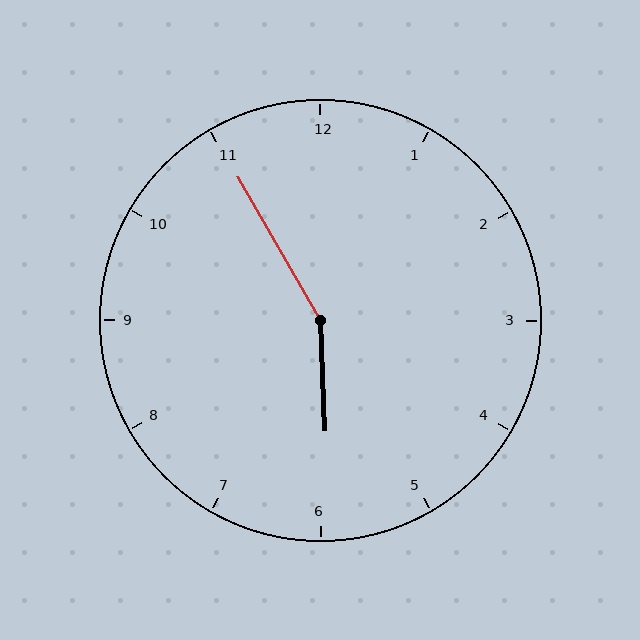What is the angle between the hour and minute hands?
Approximately 152 degrees.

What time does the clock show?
5:55.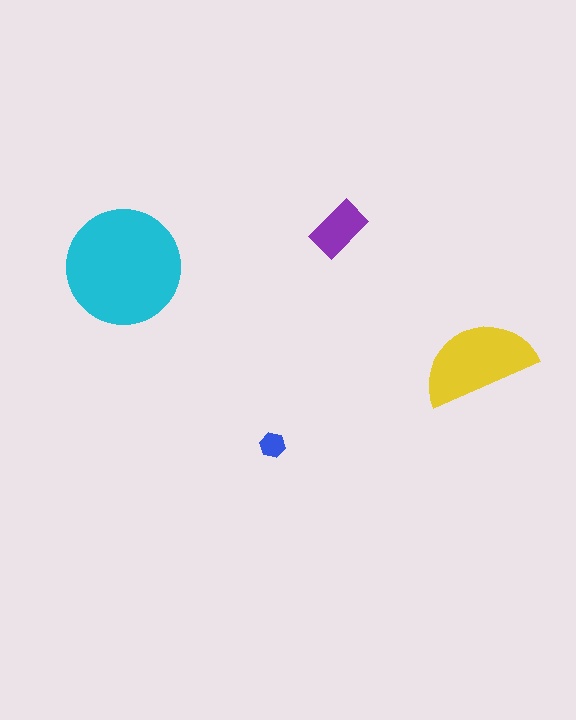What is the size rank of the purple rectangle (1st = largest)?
3rd.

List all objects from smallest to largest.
The blue hexagon, the purple rectangle, the yellow semicircle, the cyan circle.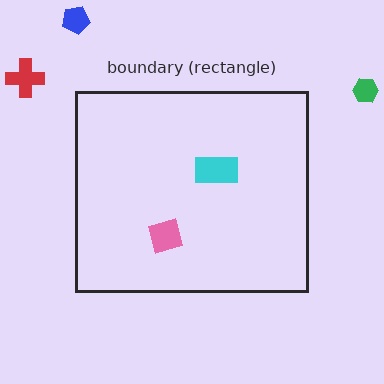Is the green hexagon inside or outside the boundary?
Outside.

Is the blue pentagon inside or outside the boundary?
Outside.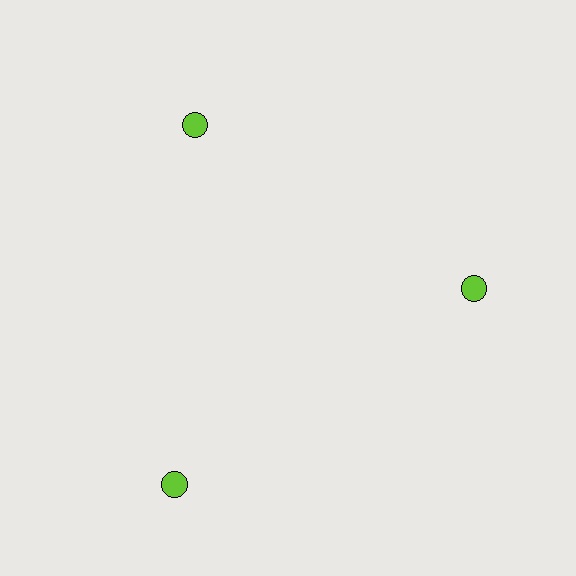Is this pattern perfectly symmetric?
No. The 3 lime circles are arranged in a ring, but one element near the 7 o'clock position is pushed outward from the center, breaking the 3-fold rotational symmetry.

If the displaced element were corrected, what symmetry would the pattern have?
It would have 3-fold rotational symmetry — the pattern would map onto itself every 120 degrees.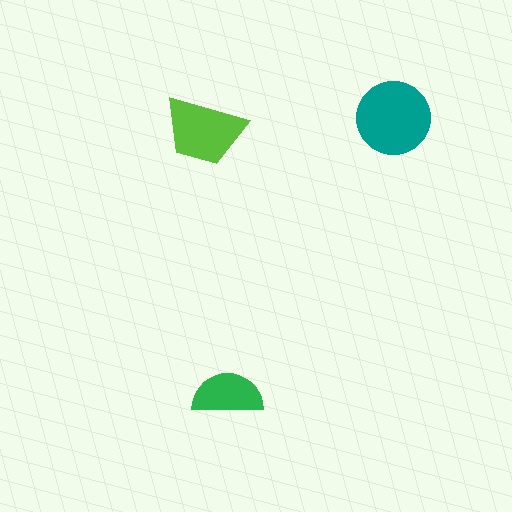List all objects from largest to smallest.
The teal circle, the lime trapezoid, the green semicircle.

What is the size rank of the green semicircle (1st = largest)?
3rd.